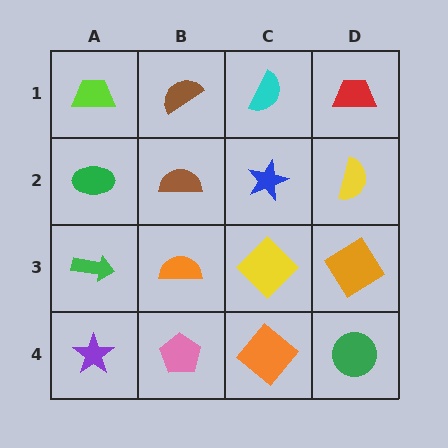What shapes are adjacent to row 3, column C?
A blue star (row 2, column C), an orange diamond (row 4, column C), an orange semicircle (row 3, column B), an orange diamond (row 3, column D).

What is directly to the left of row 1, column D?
A cyan semicircle.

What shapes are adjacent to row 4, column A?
A green arrow (row 3, column A), a pink pentagon (row 4, column B).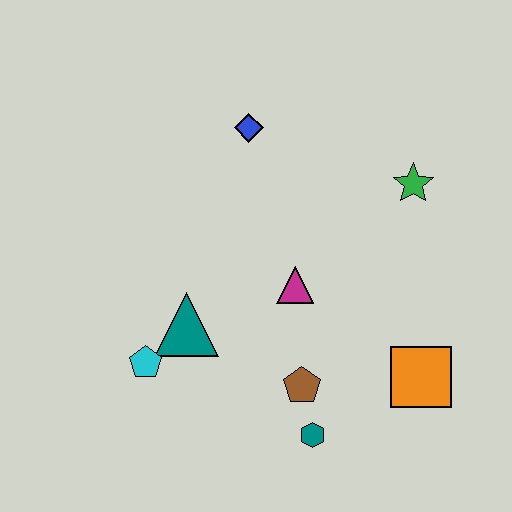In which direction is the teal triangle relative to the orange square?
The teal triangle is to the left of the orange square.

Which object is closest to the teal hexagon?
The brown pentagon is closest to the teal hexagon.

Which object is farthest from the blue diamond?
The teal hexagon is farthest from the blue diamond.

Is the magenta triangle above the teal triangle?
Yes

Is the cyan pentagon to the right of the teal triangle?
No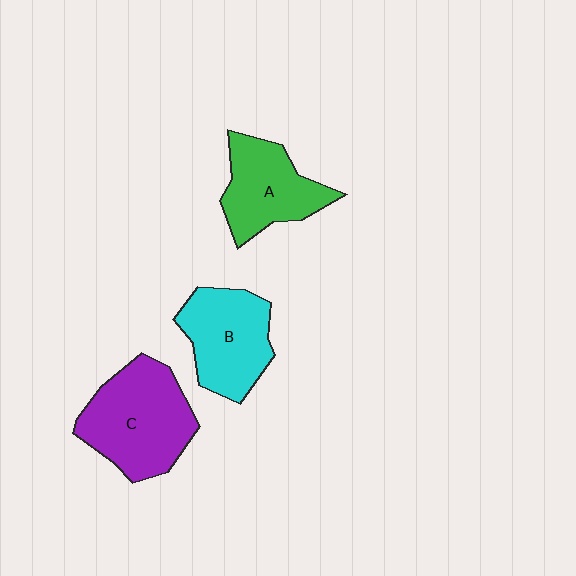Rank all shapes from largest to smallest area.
From largest to smallest: C (purple), B (cyan), A (green).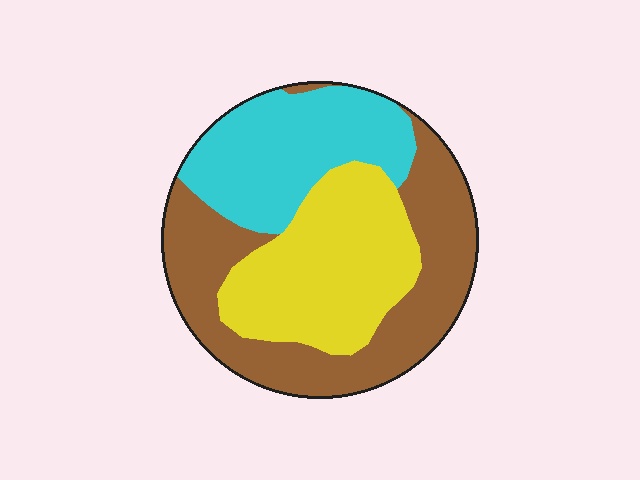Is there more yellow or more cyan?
Yellow.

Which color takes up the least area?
Cyan, at roughly 30%.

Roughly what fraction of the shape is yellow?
Yellow takes up between a quarter and a half of the shape.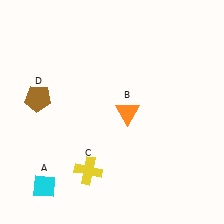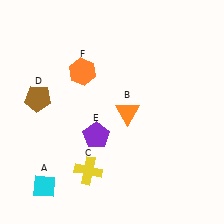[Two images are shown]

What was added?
A purple pentagon (E), an orange hexagon (F) were added in Image 2.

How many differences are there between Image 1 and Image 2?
There are 2 differences between the two images.